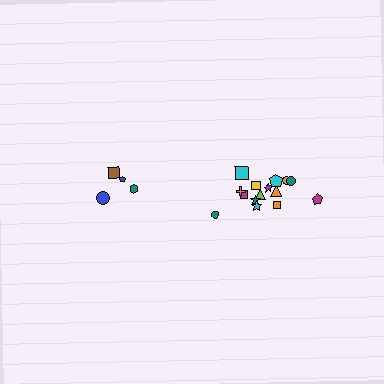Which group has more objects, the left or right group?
The right group.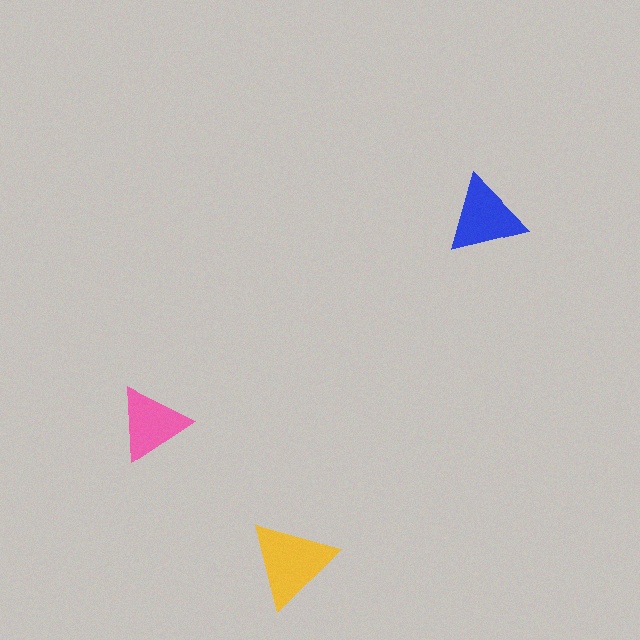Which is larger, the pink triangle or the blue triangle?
The blue one.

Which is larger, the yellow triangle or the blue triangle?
The yellow one.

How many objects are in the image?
There are 3 objects in the image.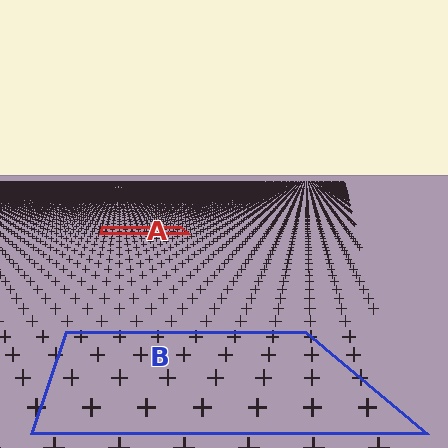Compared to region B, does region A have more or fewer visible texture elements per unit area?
Region A has more texture elements per unit area — they are packed more densely because it is farther away.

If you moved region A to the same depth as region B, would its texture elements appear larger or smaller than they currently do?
They would appear larger. At a closer depth, the same texture elements are projected at a bigger on-screen size.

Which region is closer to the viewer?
Region B is closer. The texture elements there are larger and more spread out.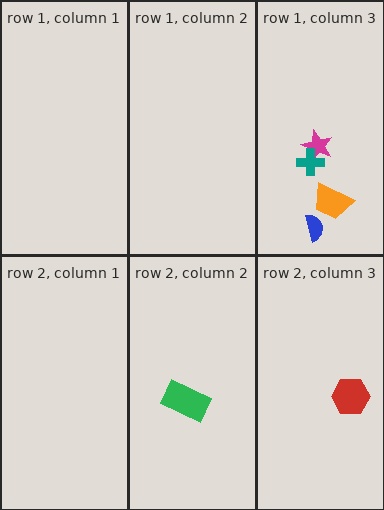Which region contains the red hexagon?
The row 2, column 3 region.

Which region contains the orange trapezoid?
The row 1, column 3 region.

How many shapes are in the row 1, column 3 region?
4.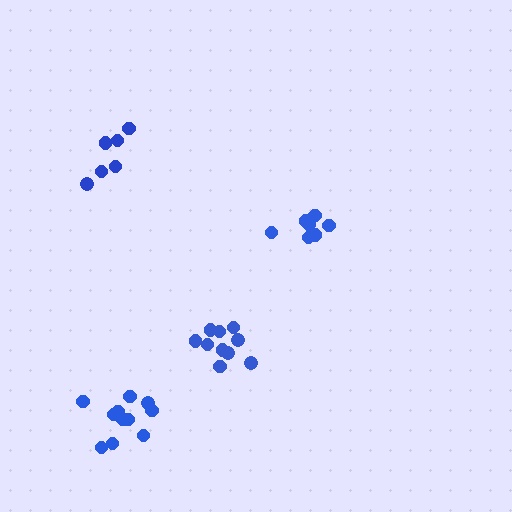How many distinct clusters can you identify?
There are 4 distinct clusters.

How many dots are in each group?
Group 1: 6 dots, Group 2: 10 dots, Group 3: 7 dots, Group 4: 11 dots (34 total).